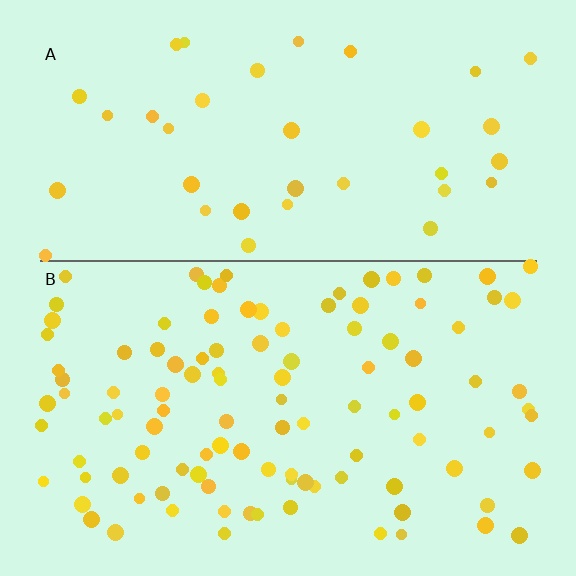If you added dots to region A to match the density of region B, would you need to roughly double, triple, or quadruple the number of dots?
Approximately triple.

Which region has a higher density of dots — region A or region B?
B (the bottom).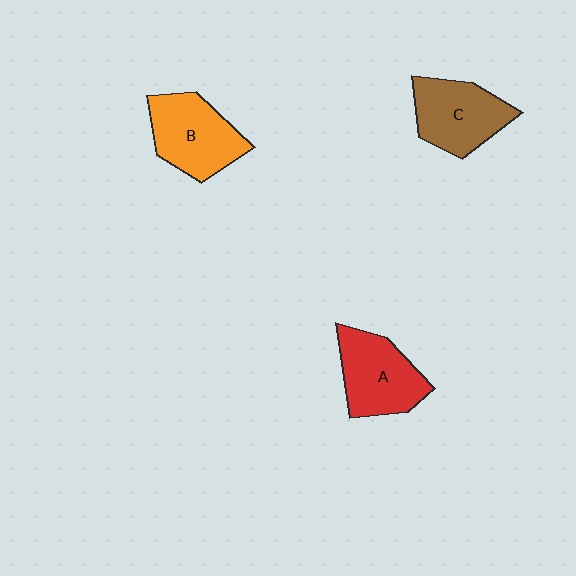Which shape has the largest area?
Shape B (orange).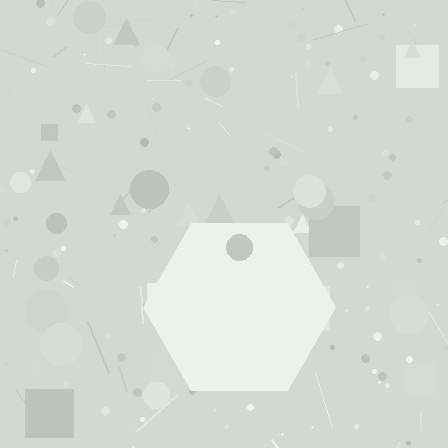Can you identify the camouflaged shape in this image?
The camouflaged shape is a hexagon.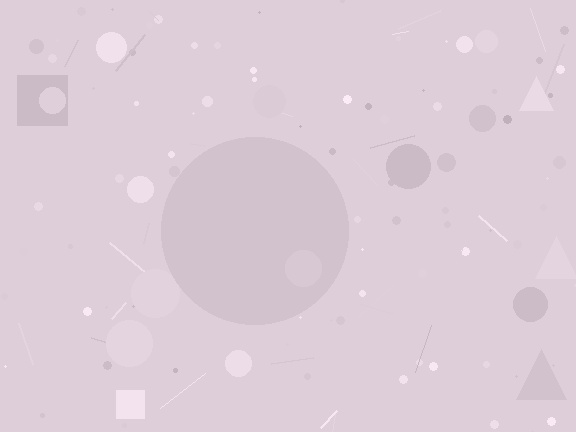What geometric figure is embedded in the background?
A circle is embedded in the background.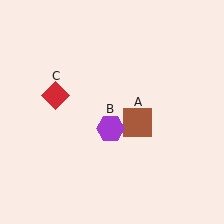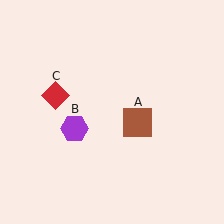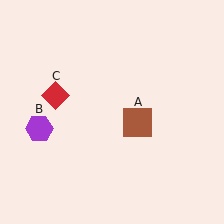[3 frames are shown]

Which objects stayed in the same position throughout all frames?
Brown square (object A) and red diamond (object C) remained stationary.